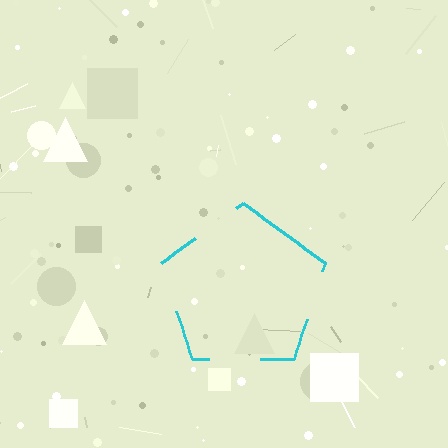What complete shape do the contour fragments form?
The contour fragments form a pentagon.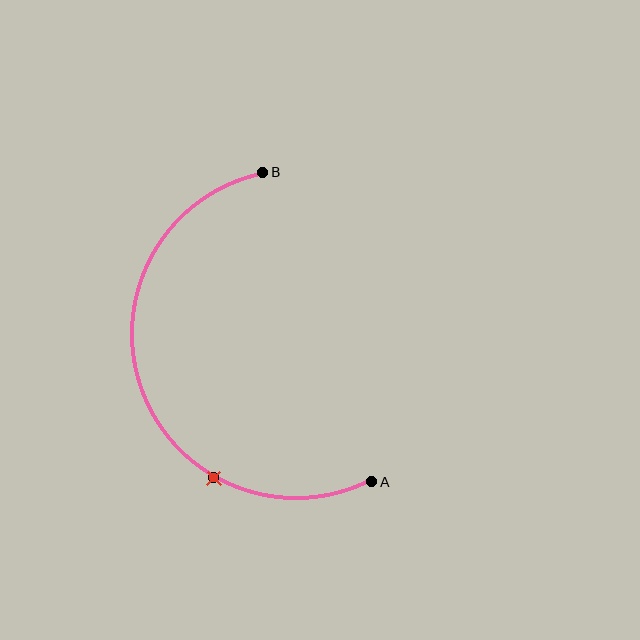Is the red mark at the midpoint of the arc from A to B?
No. The red mark lies on the arc but is closer to endpoint A. The arc midpoint would be at the point on the curve equidistant along the arc from both A and B.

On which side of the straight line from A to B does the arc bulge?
The arc bulges to the left of the straight line connecting A and B.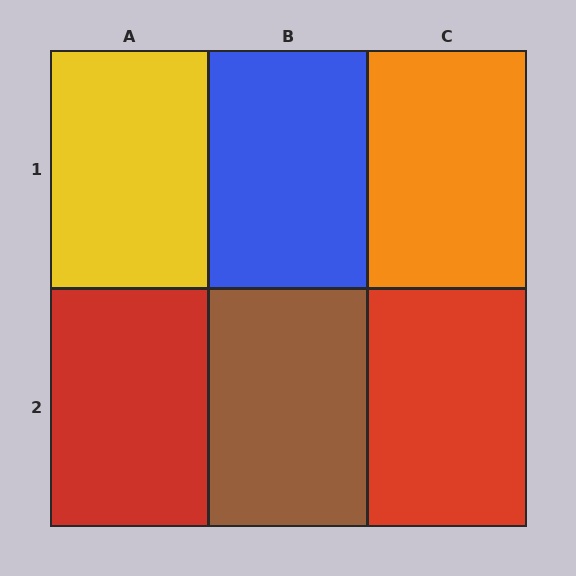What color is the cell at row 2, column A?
Red.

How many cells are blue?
1 cell is blue.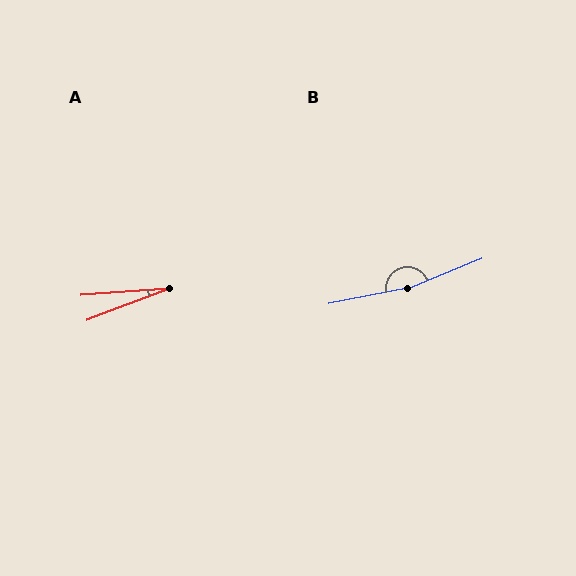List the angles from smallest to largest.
A (17°), B (169°).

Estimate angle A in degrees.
Approximately 17 degrees.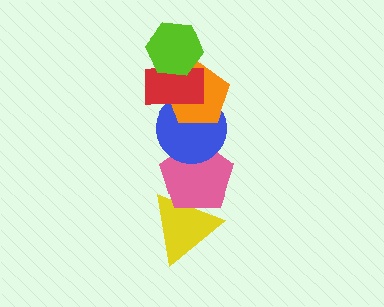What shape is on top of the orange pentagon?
The red rectangle is on top of the orange pentagon.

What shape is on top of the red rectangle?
The lime hexagon is on top of the red rectangle.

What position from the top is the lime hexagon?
The lime hexagon is 1st from the top.